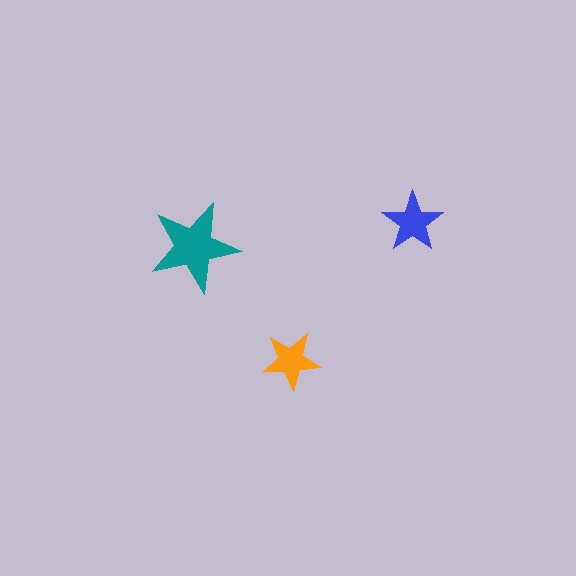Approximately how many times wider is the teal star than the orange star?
About 1.5 times wider.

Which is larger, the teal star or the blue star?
The teal one.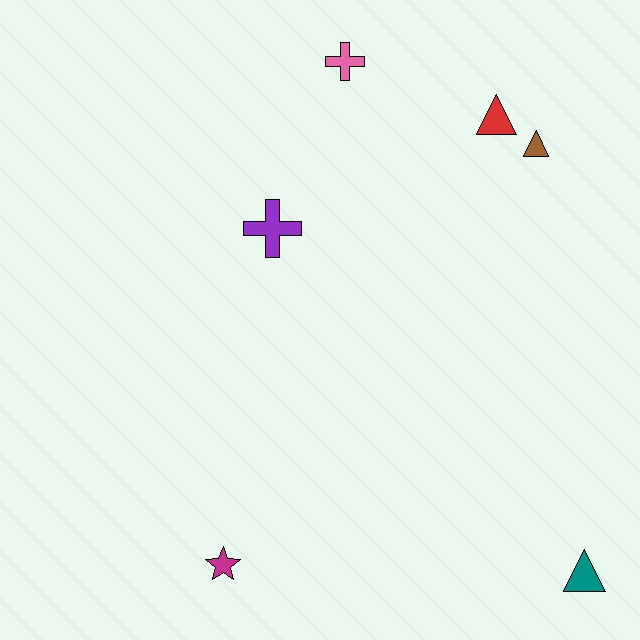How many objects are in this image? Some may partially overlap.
There are 6 objects.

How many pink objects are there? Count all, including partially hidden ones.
There is 1 pink object.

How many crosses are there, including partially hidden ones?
There are 2 crosses.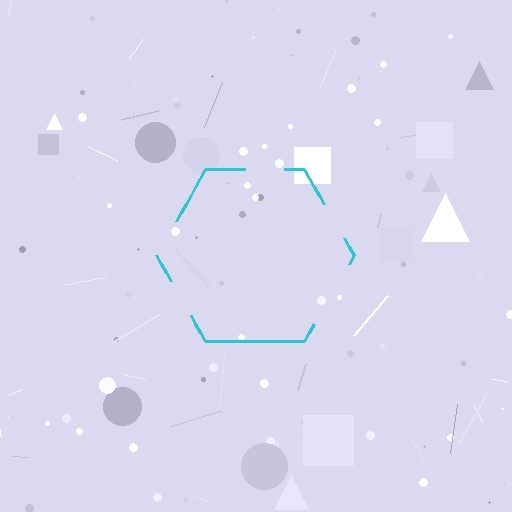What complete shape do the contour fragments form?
The contour fragments form a hexagon.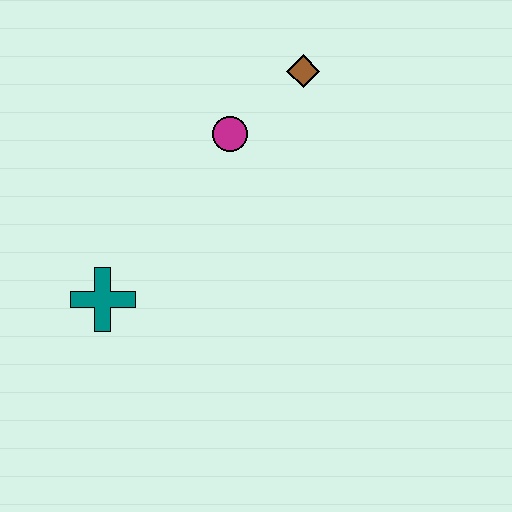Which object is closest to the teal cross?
The magenta circle is closest to the teal cross.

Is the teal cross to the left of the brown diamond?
Yes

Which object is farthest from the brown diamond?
The teal cross is farthest from the brown diamond.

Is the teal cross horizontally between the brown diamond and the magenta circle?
No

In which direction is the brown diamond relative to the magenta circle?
The brown diamond is to the right of the magenta circle.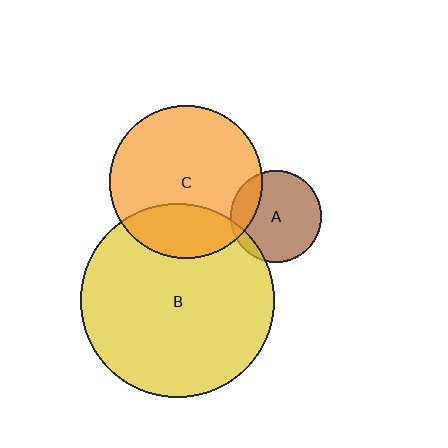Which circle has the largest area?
Circle B (yellow).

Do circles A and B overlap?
Yes.